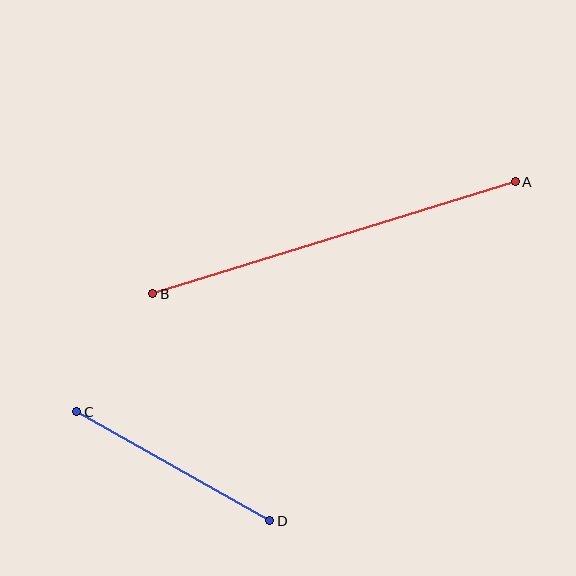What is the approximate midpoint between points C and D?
The midpoint is at approximately (173, 466) pixels.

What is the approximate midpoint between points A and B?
The midpoint is at approximately (334, 238) pixels.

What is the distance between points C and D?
The distance is approximately 221 pixels.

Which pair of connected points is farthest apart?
Points A and B are farthest apart.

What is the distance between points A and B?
The distance is approximately 380 pixels.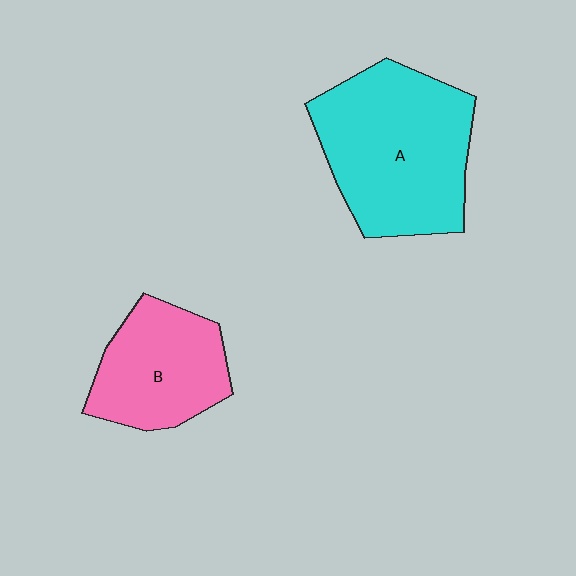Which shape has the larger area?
Shape A (cyan).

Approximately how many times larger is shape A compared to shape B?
Approximately 1.6 times.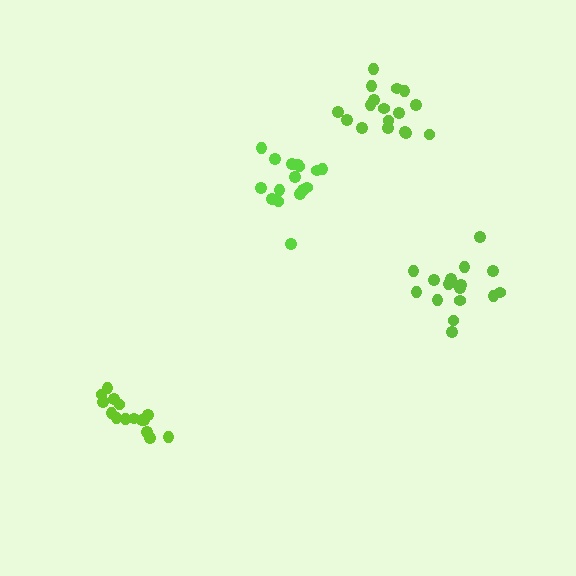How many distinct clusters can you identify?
There are 4 distinct clusters.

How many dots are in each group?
Group 1: 17 dots, Group 2: 17 dots, Group 3: 15 dots, Group 4: 16 dots (65 total).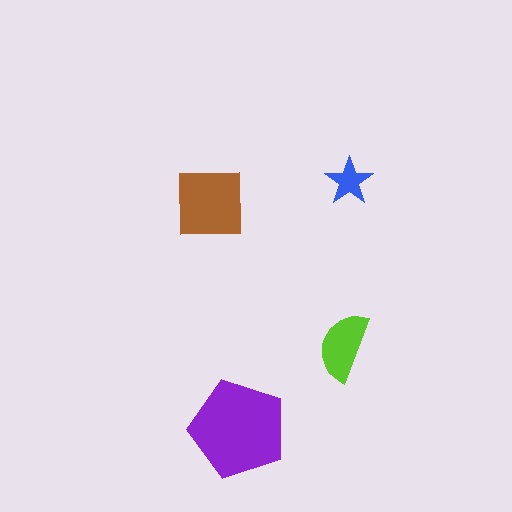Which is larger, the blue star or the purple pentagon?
The purple pentagon.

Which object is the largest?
The purple pentagon.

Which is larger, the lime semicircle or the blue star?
The lime semicircle.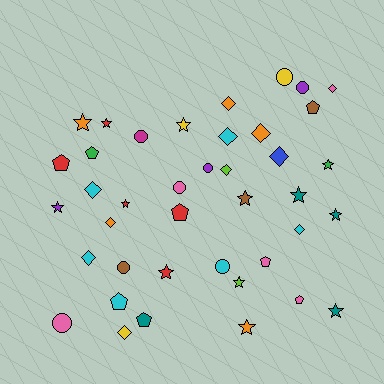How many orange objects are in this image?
There are 5 orange objects.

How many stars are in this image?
There are 13 stars.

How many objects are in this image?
There are 40 objects.